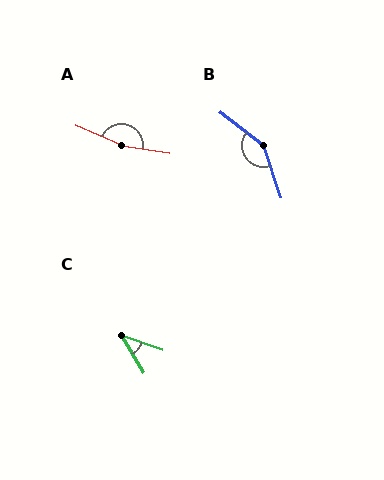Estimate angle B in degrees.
Approximately 145 degrees.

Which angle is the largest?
A, at approximately 165 degrees.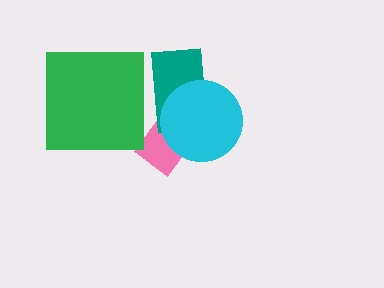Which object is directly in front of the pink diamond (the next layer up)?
The teal rectangle is directly in front of the pink diamond.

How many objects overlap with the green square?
0 objects overlap with the green square.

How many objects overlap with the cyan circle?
2 objects overlap with the cyan circle.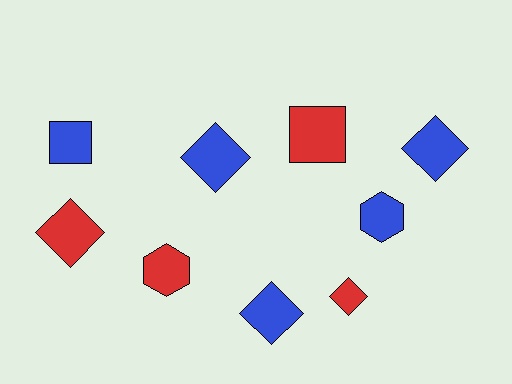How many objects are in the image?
There are 9 objects.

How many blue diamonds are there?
There are 3 blue diamonds.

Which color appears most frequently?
Blue, with 5 objects.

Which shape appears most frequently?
Diamond, with 5 objects.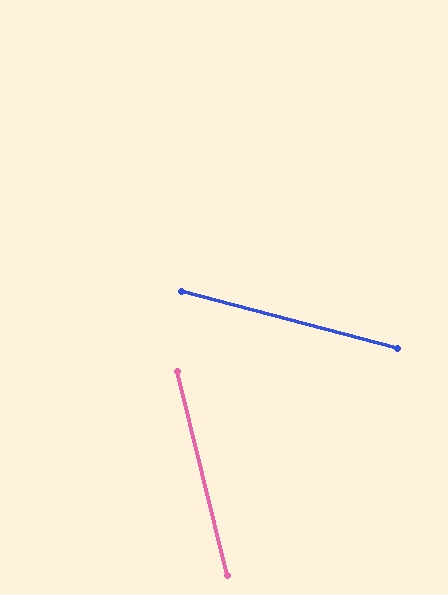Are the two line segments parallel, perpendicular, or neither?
Neither parallel nor perpendicular — they differ by about 62°.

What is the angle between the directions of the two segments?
Approximately 62 degrees.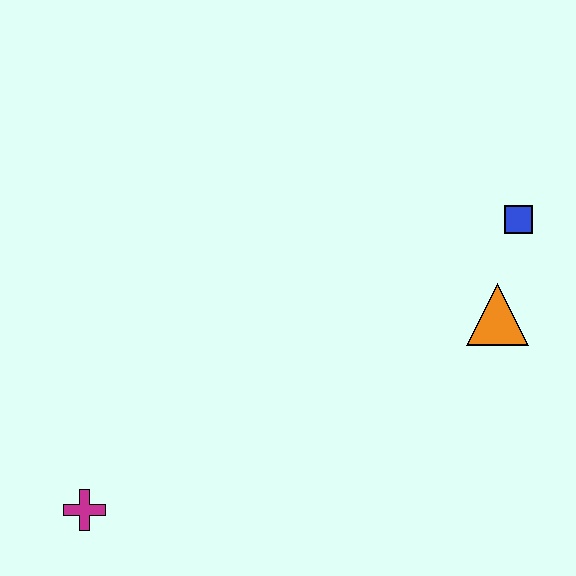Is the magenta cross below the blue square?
Yes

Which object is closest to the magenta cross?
The orange triangle is closest to the magenta cross.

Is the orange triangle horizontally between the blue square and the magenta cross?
Yes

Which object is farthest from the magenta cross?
The blue square is farthest from the magenta cross.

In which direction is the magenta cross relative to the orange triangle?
The magenta cross is to the left of the orange triangle.